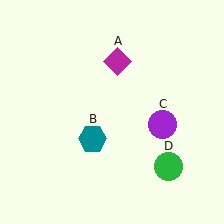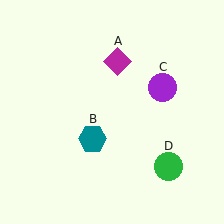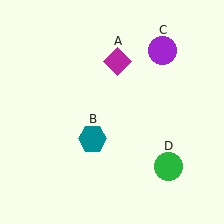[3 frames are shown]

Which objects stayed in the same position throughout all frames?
Magenta diamond (object A) and teal hexagon (object B) and green circle (object D) remained stationary.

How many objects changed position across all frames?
1 object changed position: purple circle (object C).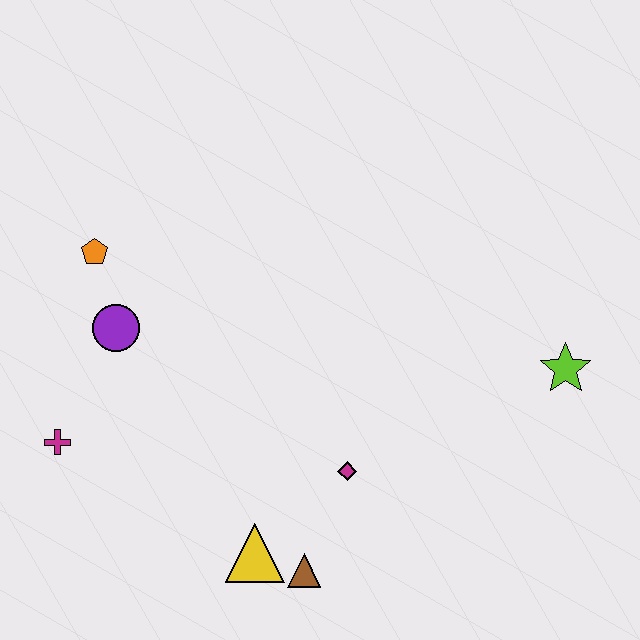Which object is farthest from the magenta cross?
The lime star is farthest from the magenta cross.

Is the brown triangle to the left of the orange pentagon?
No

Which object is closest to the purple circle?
The orange pentagon is closest to the purple circle.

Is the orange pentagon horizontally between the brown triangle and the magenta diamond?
No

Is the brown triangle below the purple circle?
Yes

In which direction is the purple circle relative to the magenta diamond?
The purple circle is to the left of the magenta diamond.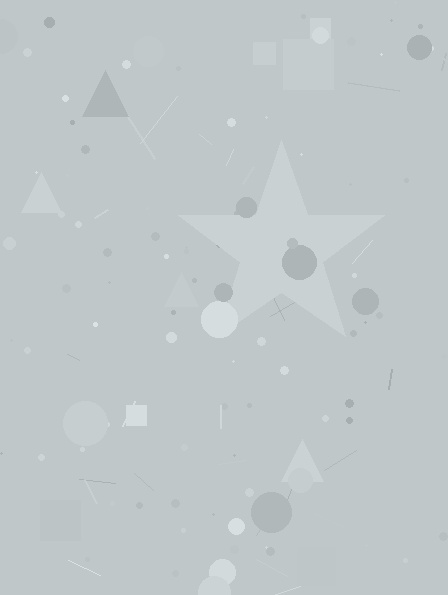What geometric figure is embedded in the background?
A star is embedded in the background.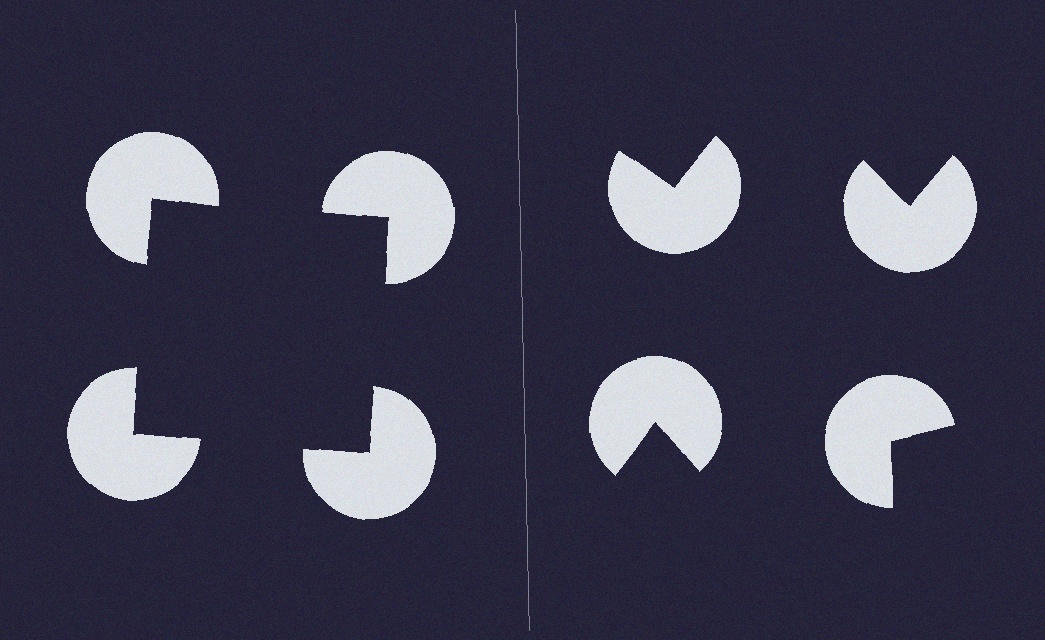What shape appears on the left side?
An illusory square.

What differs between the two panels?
The pac-man discs are positioned identically on both sides; only the wedge orientations differ. On the left they align to a square; on the right they are misaligned.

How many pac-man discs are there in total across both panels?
8 — 4 on each side.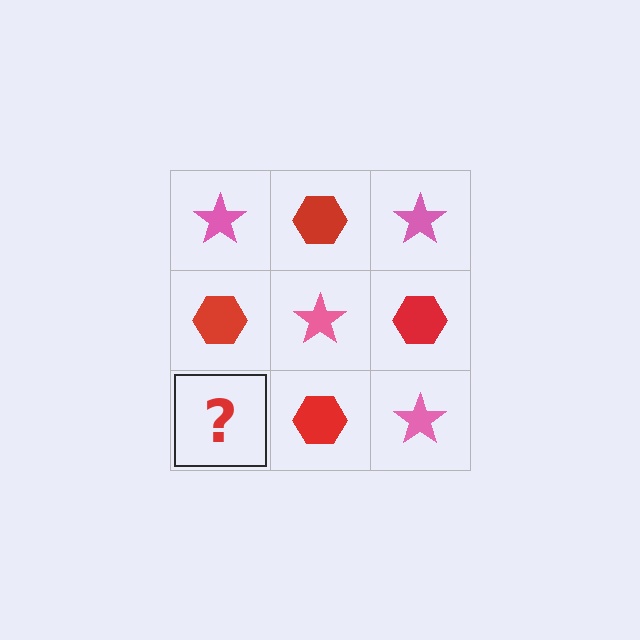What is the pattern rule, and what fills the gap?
The rule is that it alternates pink star and red hexagon in a checkerboard pattern. The gap should be filled with a pink star.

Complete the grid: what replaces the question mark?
The question mark should be replaced with a pink star.